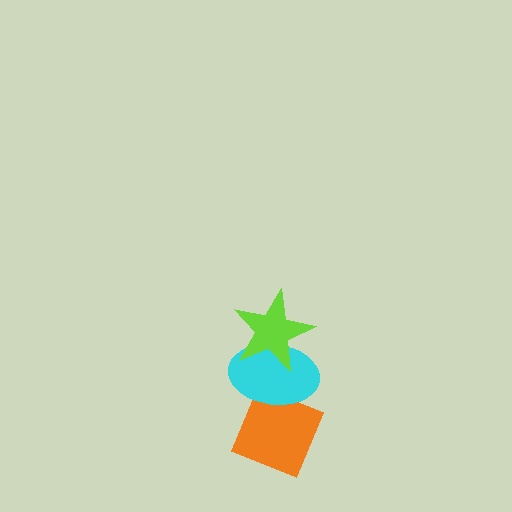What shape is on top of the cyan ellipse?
The lime star is on top of the cyan ellipse.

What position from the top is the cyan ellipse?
The cyan ellipse is 2nd from the top.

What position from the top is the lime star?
The lime star is 1st from the top.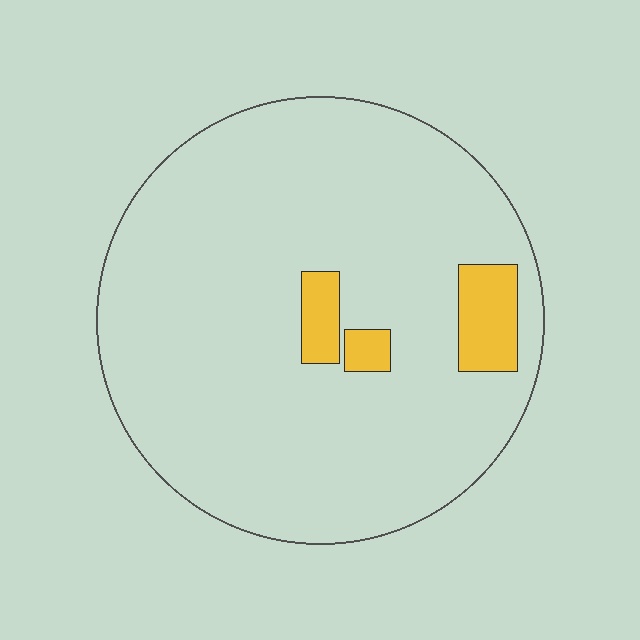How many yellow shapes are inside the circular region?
3.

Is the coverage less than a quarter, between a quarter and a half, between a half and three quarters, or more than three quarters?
Less than a quarter.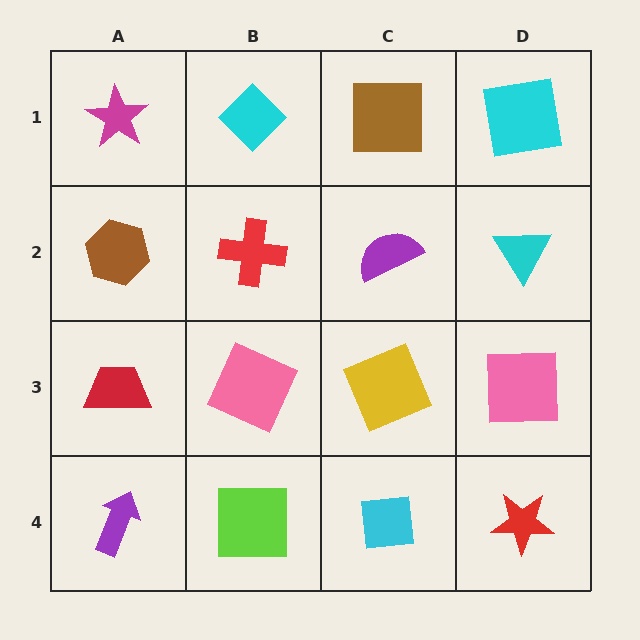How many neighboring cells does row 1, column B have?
3.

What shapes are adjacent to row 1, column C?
A purple semicircle (row 2, column C), a cyan diamond (row 1, column B), a cyan square (row 1, column D).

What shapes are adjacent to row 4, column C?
A yellow square (row 3, column C), a lime square (row 4, column B), a red star (row 4, column D).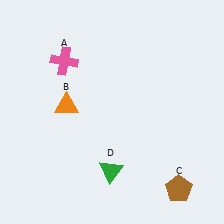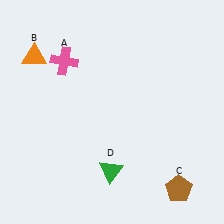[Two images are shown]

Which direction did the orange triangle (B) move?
The orange triangle (B) moved up.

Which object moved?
The orange triangle (B) moved up.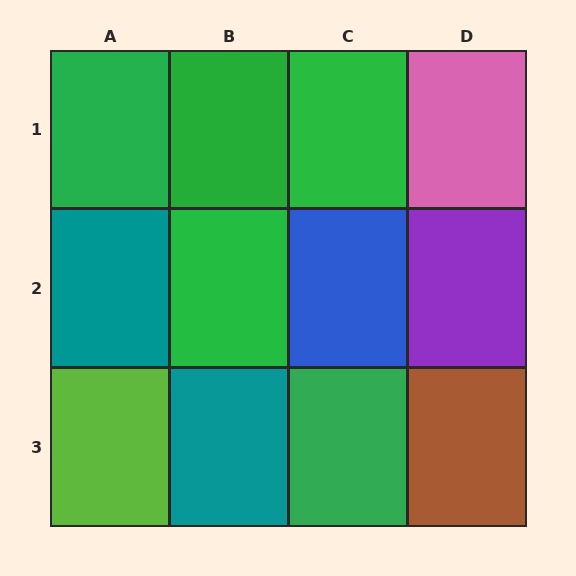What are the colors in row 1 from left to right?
Green, green, green, pink.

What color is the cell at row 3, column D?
Brown.